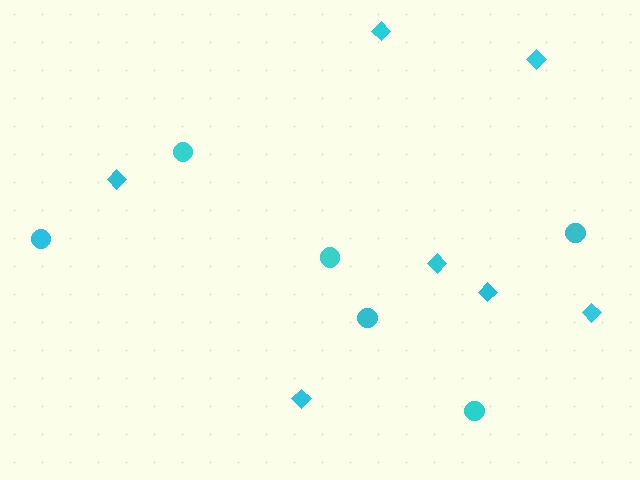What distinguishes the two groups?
There are 2 groups: one group of circles (6) and one group of diamonds (7).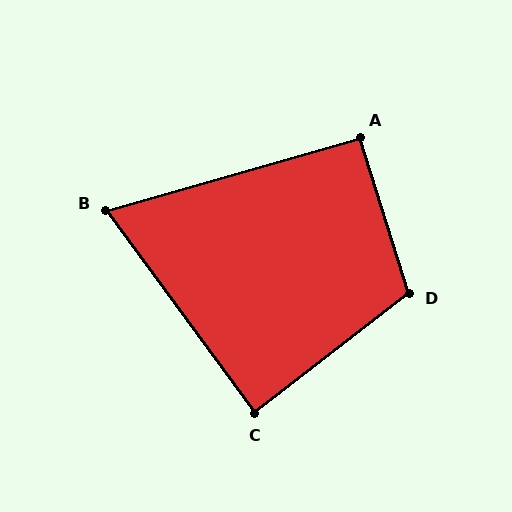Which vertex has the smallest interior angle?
B, at approximately 69 degrees.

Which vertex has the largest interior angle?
D, at approximately 111 degrees.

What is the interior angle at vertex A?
Approximately 92 degrees (approximately right).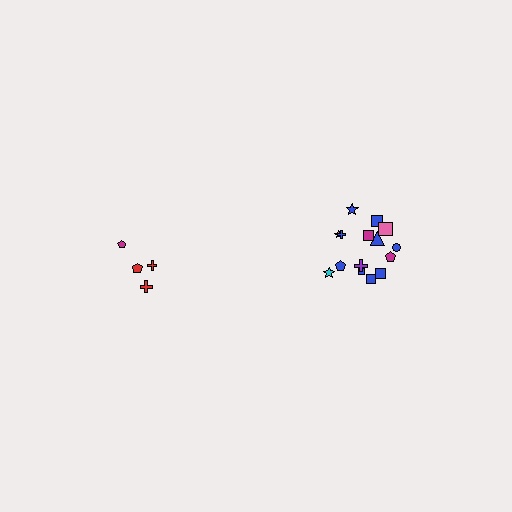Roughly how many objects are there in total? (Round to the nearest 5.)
Roughly 20 objects in total.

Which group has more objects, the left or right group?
The right group.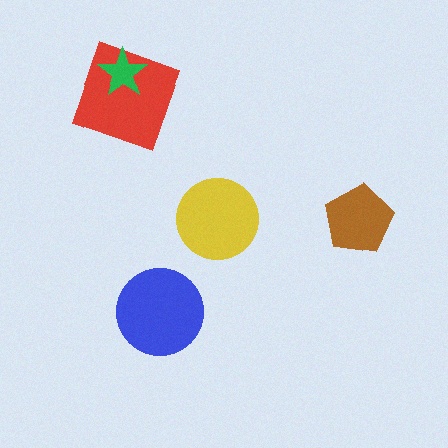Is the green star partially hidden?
No, no other shape covers it.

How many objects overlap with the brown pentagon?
0 objects overlap with the brown pentagon.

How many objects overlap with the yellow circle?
0 objects overlap with the yellow circle.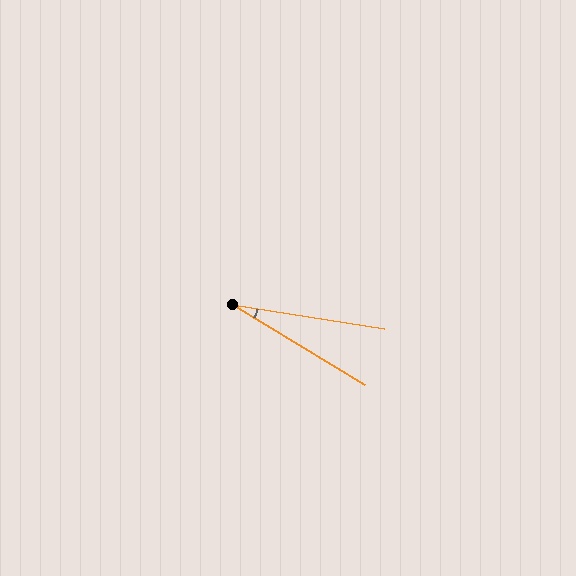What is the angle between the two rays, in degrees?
Approximately 22 degrees.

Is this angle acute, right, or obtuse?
It is acute.